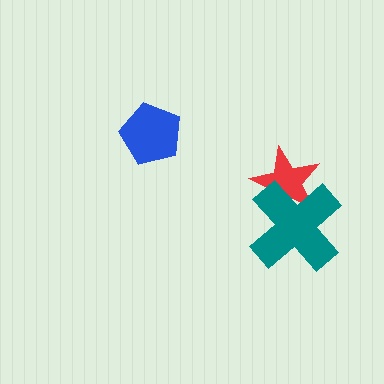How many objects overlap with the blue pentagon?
0 objects overlap with the blue pentagon.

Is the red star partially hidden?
Yes, it is partially covered by another shape.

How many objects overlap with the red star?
1 object overlaps with the red star.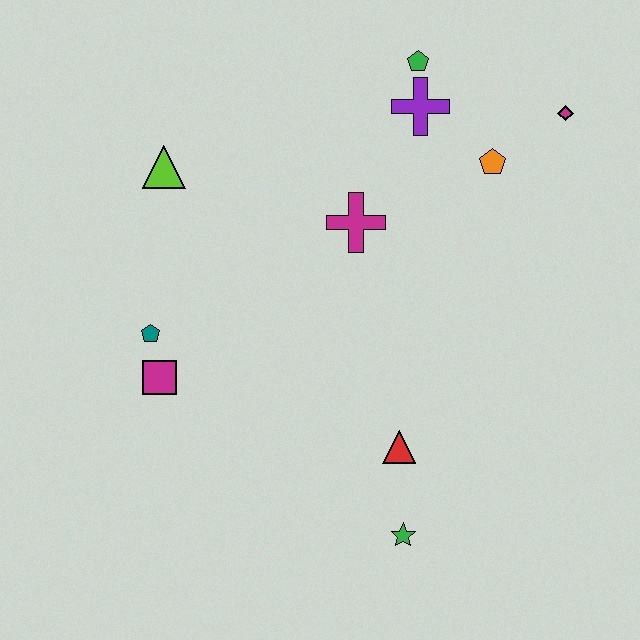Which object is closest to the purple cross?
The green pentagon is closest to the purple cross.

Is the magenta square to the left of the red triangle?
Yes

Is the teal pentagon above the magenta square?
Yes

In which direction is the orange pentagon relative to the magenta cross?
The orange pentagon is to the right of the magenta cross.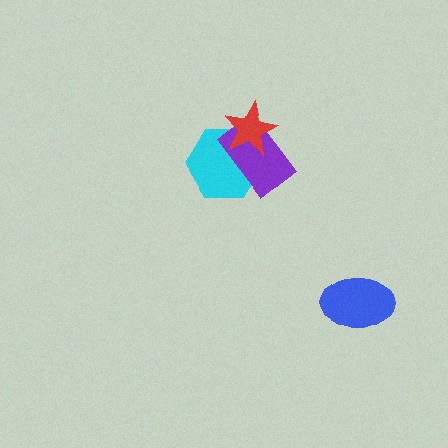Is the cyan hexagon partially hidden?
Yes, it is partially covered by another shape.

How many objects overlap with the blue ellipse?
0 objects overlap with the blue ellipse.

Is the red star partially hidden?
No, no other shape covers it.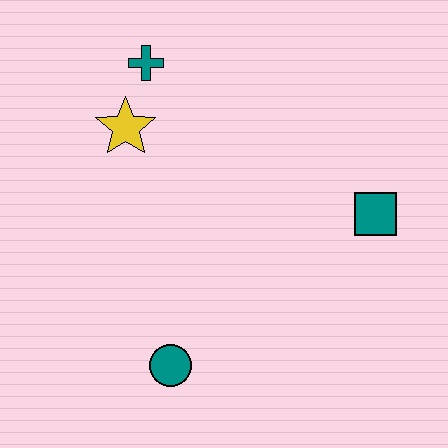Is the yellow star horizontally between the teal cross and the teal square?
No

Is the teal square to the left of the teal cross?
No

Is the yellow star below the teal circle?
No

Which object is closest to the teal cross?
The yellow star is closest to the teal cross.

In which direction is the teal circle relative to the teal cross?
The teal circle is below the teal cross.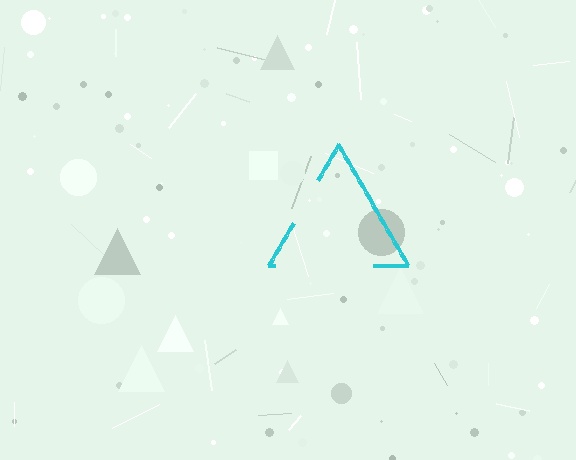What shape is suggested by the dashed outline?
The dashed outline suggests a triangle.